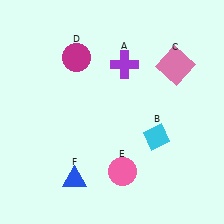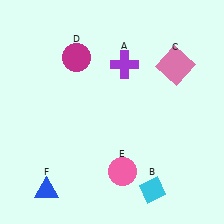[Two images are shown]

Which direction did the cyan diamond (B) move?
The cyan diamond (B) moved down.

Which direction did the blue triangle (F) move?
The blue triangle (F) moved left.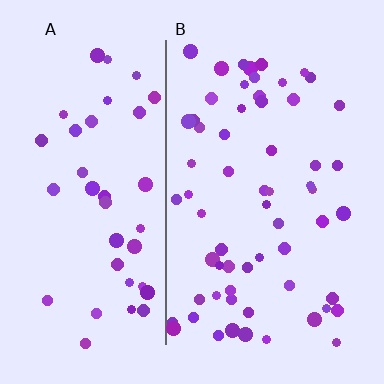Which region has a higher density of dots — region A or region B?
B (the right).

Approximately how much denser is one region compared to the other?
Approximately 1.5× — region B over region A.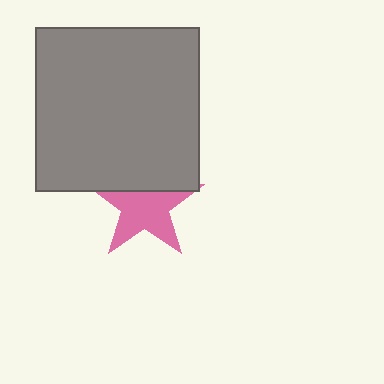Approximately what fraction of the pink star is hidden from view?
Roughly 33% of the pink star is hidden behind the gray square.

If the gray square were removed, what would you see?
You would see the complete pink star.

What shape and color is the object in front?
The object in front is a gray square.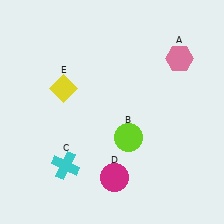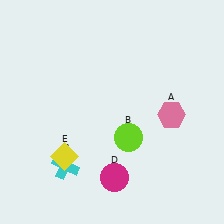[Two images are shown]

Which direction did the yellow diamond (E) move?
The yellow diamond (E) moved down.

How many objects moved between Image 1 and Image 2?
2 objects moved between the two images.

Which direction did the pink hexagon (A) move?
The pink hexagon (A) moved down.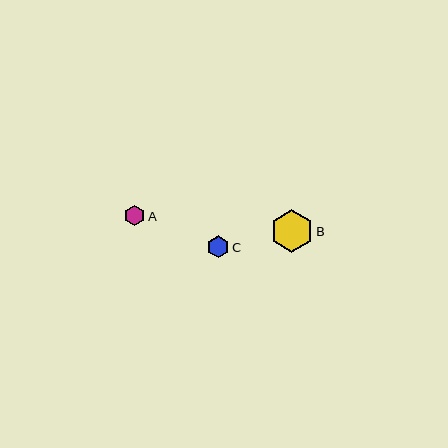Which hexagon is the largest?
Hexagon B is the largest with a size of approximately 43 pixels.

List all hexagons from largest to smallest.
From largest to smallest: B, C, A.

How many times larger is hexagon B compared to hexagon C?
Hexagon B is approximately 2.0 times the size of hexagon C.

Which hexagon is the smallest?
Hexagon A is the smallest with a size of approximately 20 pixels.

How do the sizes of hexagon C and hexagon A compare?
Hexagon C and hexagon A are approximately the same size.